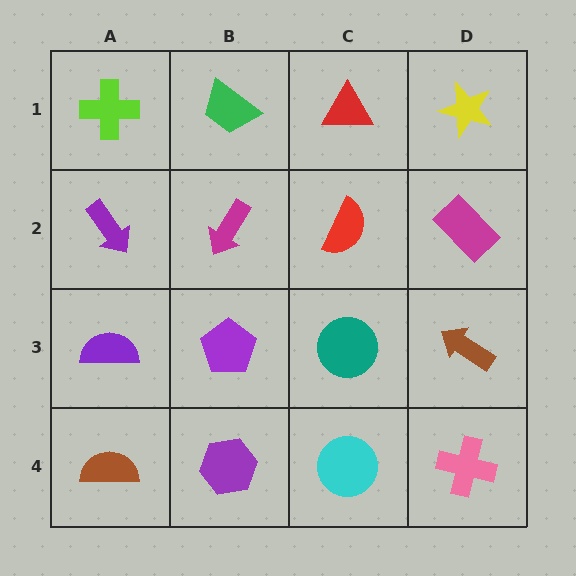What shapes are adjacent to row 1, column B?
A magenta arrow (row 2, column B), a lime cross (row 1, column A), a red triangle (row 1, column C).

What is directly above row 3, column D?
A magenta rectangle.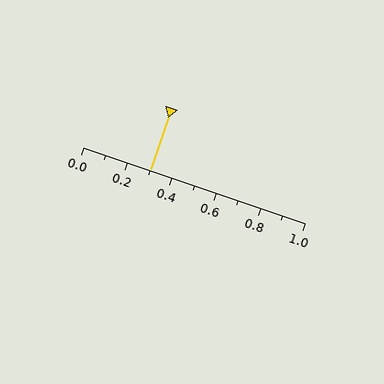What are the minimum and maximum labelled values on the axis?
The axis runs from 0.0 to 1.0.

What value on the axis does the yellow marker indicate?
The marker indicates approximately 0.3.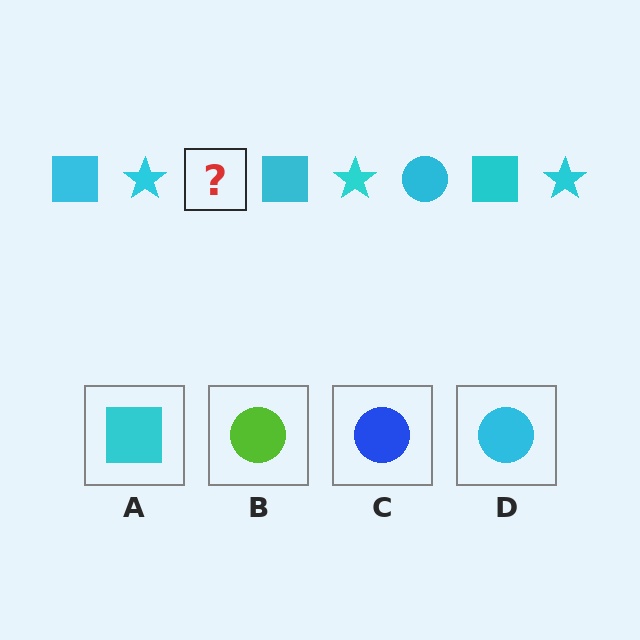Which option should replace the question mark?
Option D.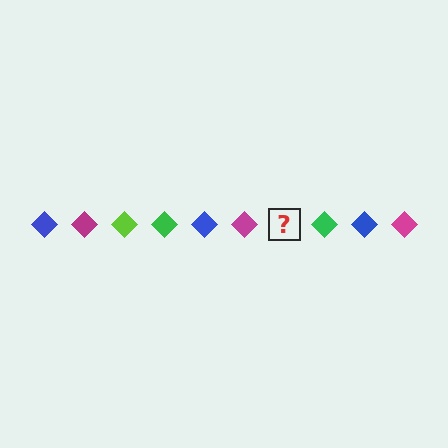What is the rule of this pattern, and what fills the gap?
The rule is that the pattern cycles through blue, magenta, lime, green diamonds. The gap should be filled with a lime diamond.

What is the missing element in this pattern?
The missing element is a lime diamond.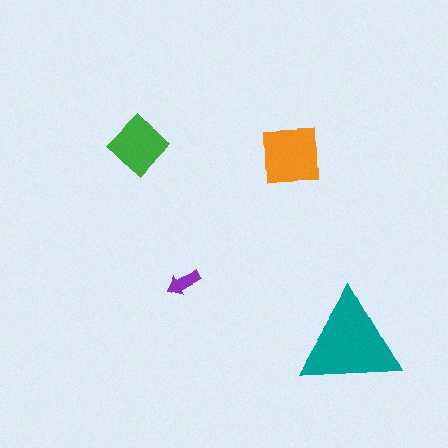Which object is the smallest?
The purple arrow.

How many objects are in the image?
There are 4 objects in the image.